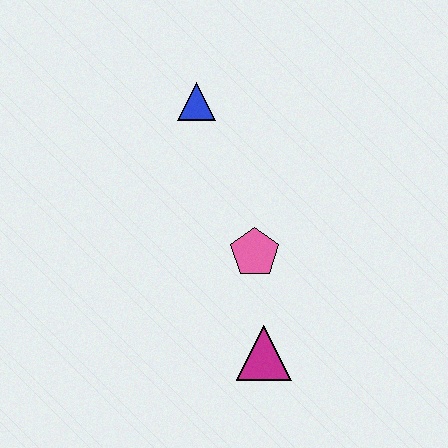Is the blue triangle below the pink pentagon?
No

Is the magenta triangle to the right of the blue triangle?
Yes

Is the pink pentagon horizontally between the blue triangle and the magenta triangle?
Yes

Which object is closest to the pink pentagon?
The magenta triangle is closest to the pink pentagon.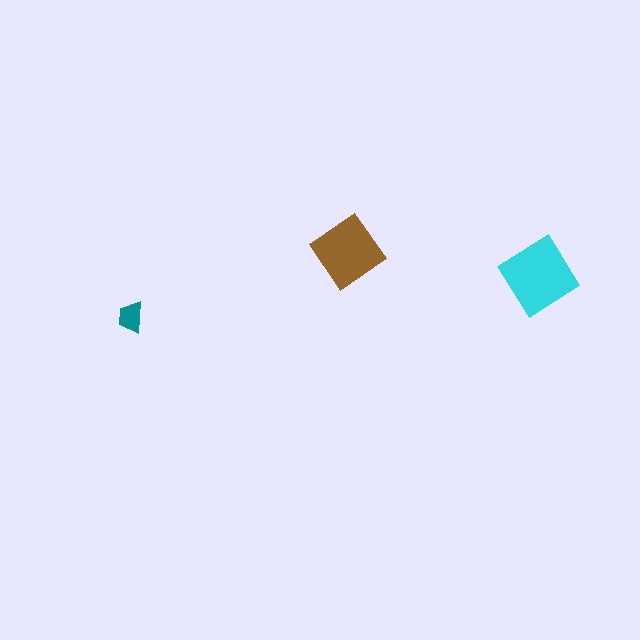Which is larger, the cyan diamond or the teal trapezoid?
The cyan diamond.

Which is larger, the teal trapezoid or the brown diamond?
The brown diamond.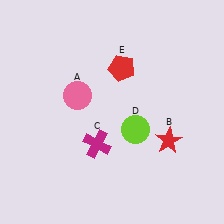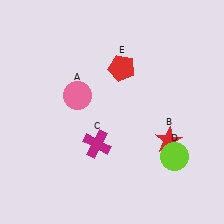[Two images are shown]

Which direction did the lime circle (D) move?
The lime circle (D) moved right.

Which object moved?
The lime circle (D) moved right.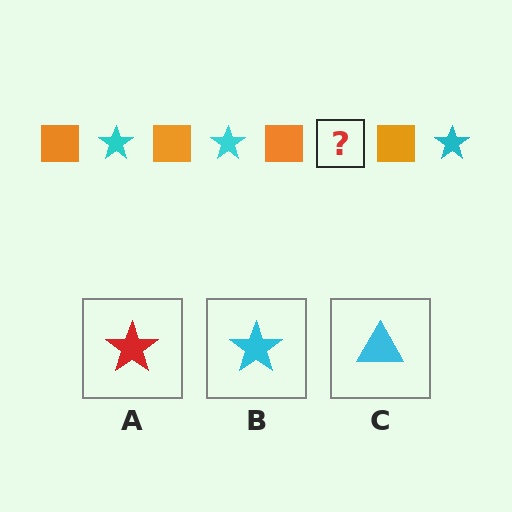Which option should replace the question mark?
Option B.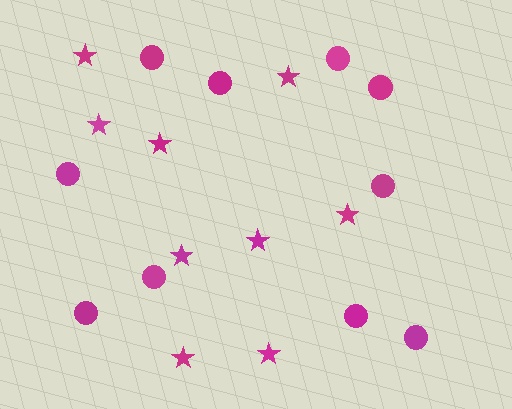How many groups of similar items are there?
There are 2 groups: one group of circles (10) and one group of stars (9).